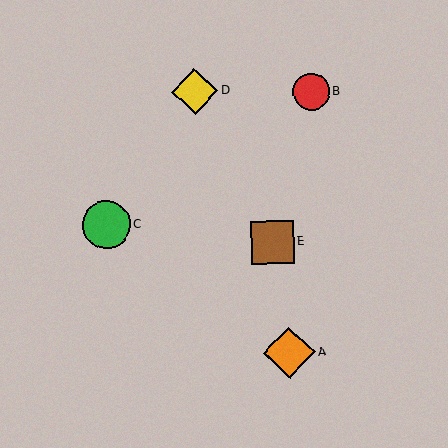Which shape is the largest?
The orange diamond (labeled A) is the largest.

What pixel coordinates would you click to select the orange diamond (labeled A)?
Click at (289, 353) to select the orange diamond A.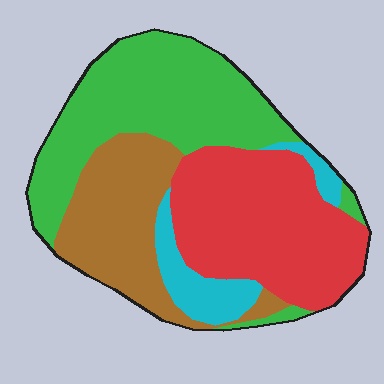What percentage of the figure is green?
Green covers roughly 35% of the figure.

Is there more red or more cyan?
Red.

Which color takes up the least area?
Cyan, at roughly 10%.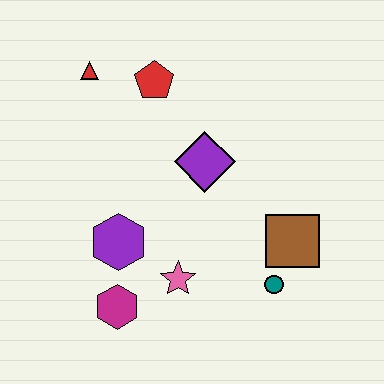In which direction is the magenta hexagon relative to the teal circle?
The magenta hexagon is to the left of the teal circle.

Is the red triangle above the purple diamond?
Yes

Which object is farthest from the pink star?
The red triangle is farthest from the pink star.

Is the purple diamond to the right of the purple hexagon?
Yes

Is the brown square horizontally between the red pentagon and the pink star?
No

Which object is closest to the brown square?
The teal circle is closest to the brown square.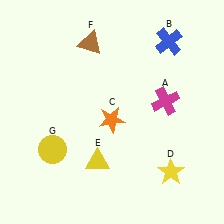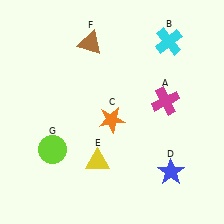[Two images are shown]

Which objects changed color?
B changed from blue to cyan. D changed from yellow to blue. G changed from yellow to lime.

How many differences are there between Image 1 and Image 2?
There are 3 differences between the two images.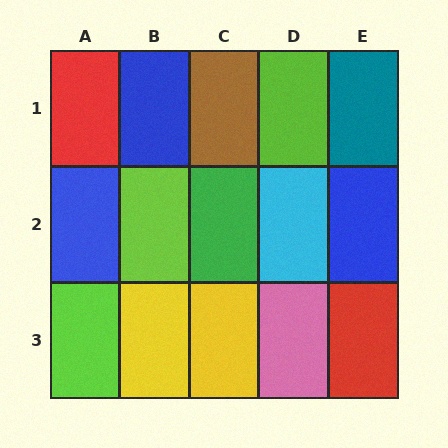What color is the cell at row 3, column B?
Yellow.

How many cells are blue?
3 cells are blue.